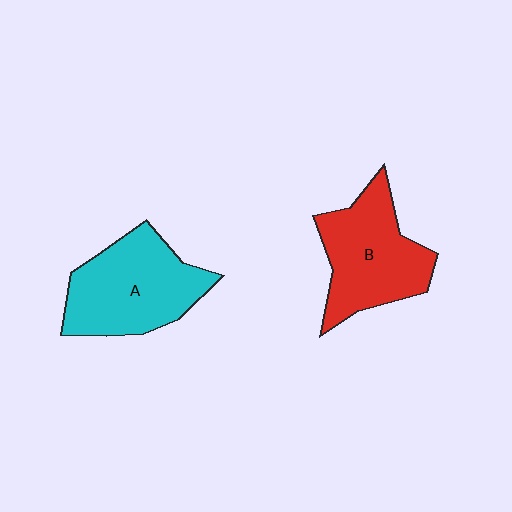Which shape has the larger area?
Shape A (cyan).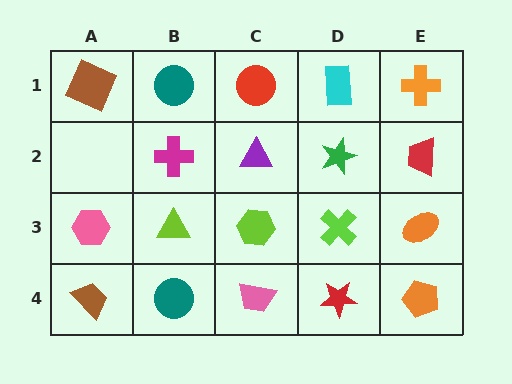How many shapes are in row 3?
5 shapes.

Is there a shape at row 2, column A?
No, that cell is empty.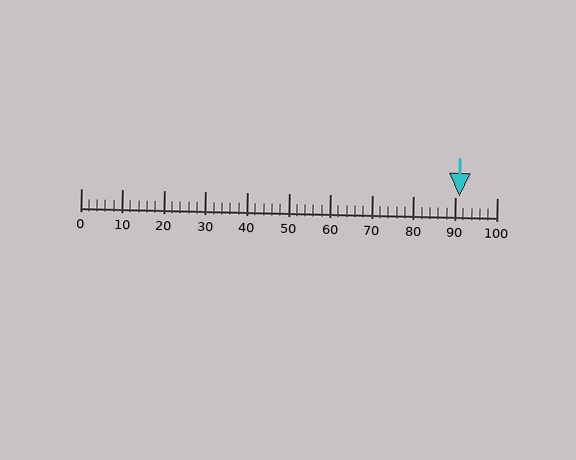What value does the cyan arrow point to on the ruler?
The cyan arrow points to approximately 91.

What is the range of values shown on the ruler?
The ruler shows values from 0 to 100.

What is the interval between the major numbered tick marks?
The major tick marks are spaced 10 units apart.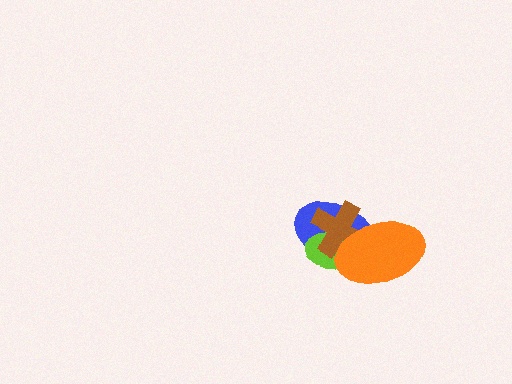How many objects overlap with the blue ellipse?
3 objects overlap with the blue ellipse.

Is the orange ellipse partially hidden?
No, no other shape covers it.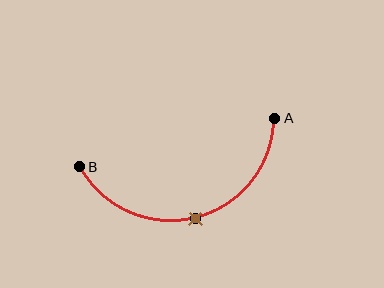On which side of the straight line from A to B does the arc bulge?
The arc bulges below the straight line connecting A and B.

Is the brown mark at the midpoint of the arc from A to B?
Yes. The brown mark lies on the arc at equal arc-length from both A and B — it is the arc midpoint.